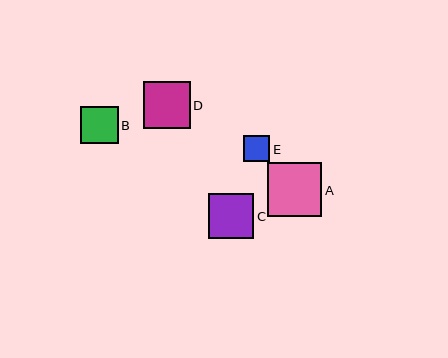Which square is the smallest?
Square E is the smallest with a size of approximately 26 pixels.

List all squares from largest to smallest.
From largest to smallest: A, D, C, B, E.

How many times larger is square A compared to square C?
Square A is approximately 1.2 times the size of square C.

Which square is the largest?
Square A is the largest with a size of approximately 54 pixels.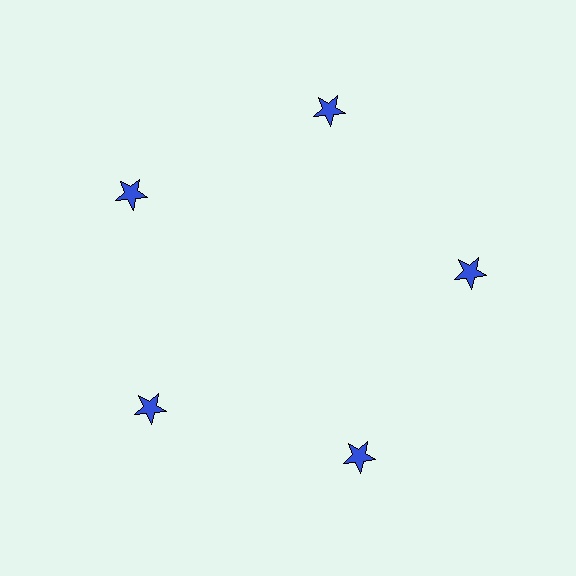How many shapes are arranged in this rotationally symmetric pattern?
There are 5 shapes, arranged in 5 groups of 1.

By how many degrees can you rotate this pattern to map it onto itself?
The pattern maps onto itself every 72 degrees of rotation.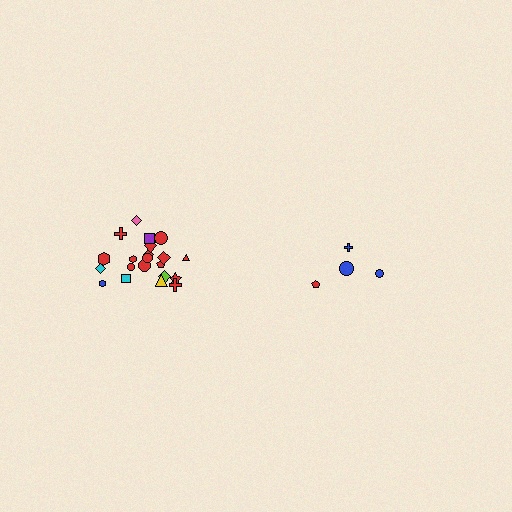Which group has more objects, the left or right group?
The left group.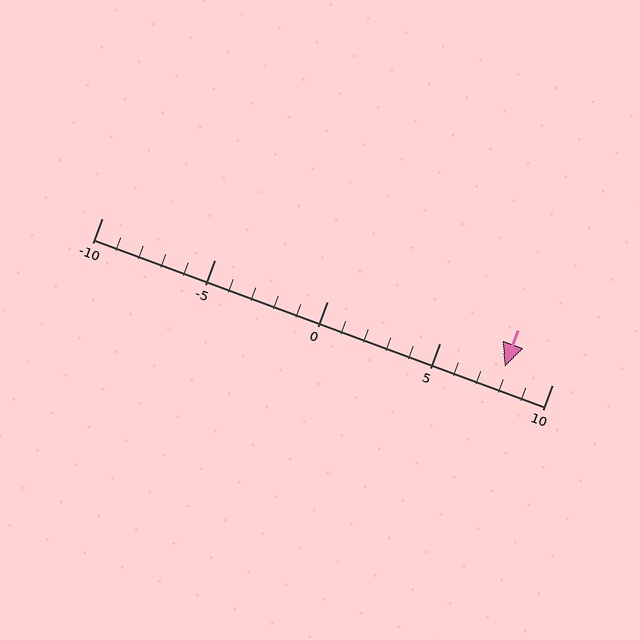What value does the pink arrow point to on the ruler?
The pink arrow points to approximately 8.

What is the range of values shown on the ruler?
The ruler shows values from -10 to 10.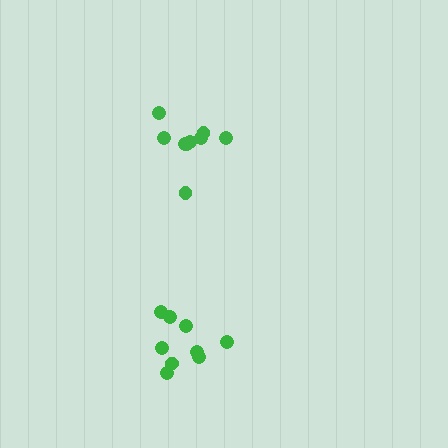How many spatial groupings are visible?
There are 2 spatial groupings.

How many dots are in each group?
Group 1: 9 dots, Group 2: 9 dots (18 total).